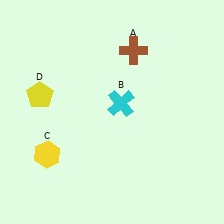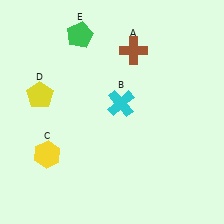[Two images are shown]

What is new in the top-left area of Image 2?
A green pentagon (E) was added in the top-left area of Image 2.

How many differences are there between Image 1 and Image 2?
There is 1 difference between the two images.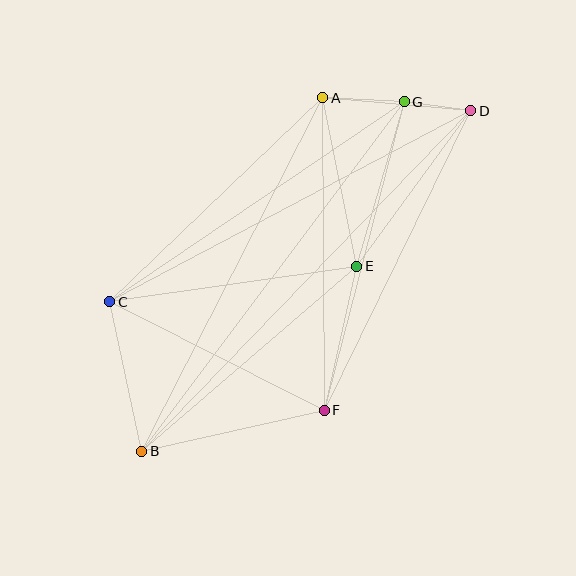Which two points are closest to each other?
Points D and G are closest to each other.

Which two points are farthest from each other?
Points B and D are farthest from each other.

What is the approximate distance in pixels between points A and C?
The distance between A and C is approximately 295 pixels.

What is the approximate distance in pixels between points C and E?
The distance between C and E is approximately 249 pixels.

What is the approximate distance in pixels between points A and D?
The distance between A and D is approximately 149 pixels.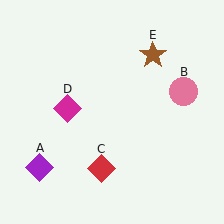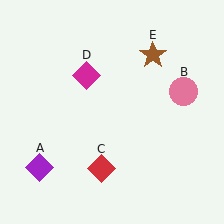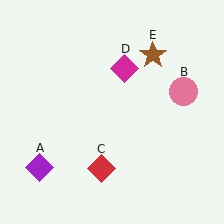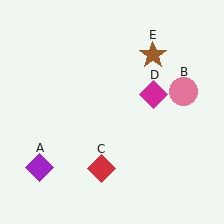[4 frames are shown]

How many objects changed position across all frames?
1 object changed position: magenta diamond (object D).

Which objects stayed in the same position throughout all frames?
Purple diamond (object A) and pink circle (object B) and red diamond (object C) and brown star (object E) remained stationary.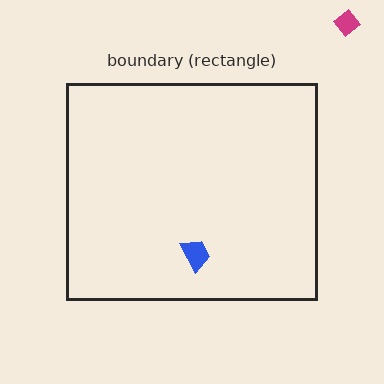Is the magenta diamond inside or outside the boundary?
Outside.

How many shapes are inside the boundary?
1 inside, 1 outside.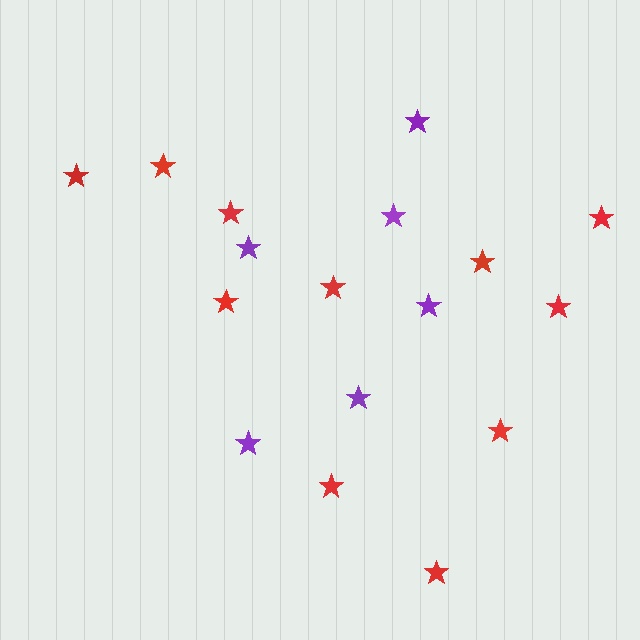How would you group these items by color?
There are 2 groups: one group of red stars (11) and one group of purple stars (6).